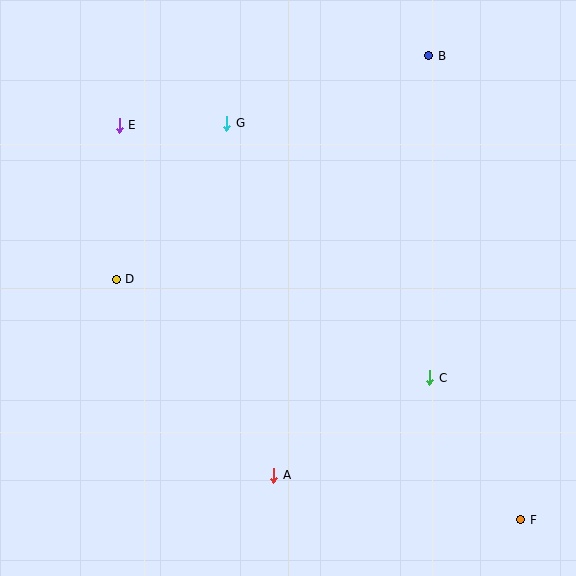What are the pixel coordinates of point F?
Point F is at (521, 520).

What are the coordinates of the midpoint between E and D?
The midpoint between E and D is at (118, 202).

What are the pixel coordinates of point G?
Point G is at (227, 123).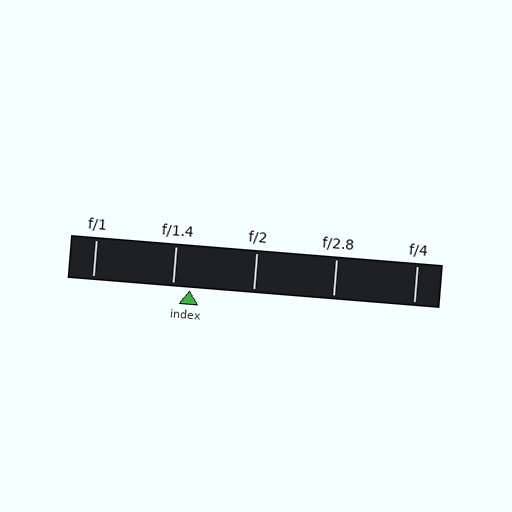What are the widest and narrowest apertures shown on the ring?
The widest aperture shown is f/1 and the narrowest is f/4.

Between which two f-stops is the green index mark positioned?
The index mark is between f/1.4 and f/2.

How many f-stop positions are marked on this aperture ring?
There are 5 f-stop positions marked.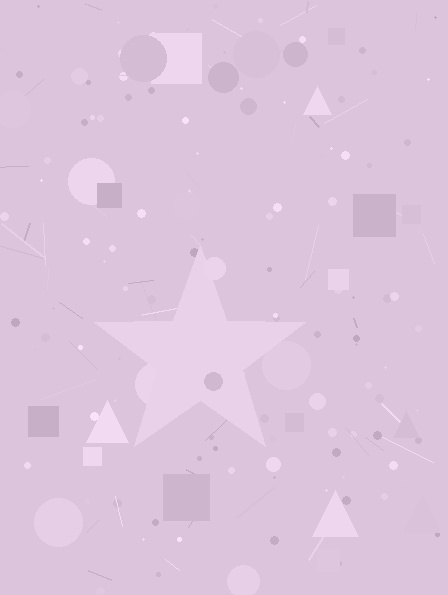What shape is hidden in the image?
A star is hidden in the image.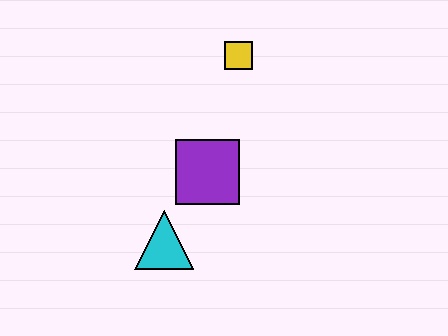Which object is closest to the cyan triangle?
The purple square is closest to the cyan triangle.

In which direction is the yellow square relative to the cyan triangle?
The yellow square is above the cyan triangle.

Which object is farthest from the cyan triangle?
The yellow square is farthest from the cyan triangle.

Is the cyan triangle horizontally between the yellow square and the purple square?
No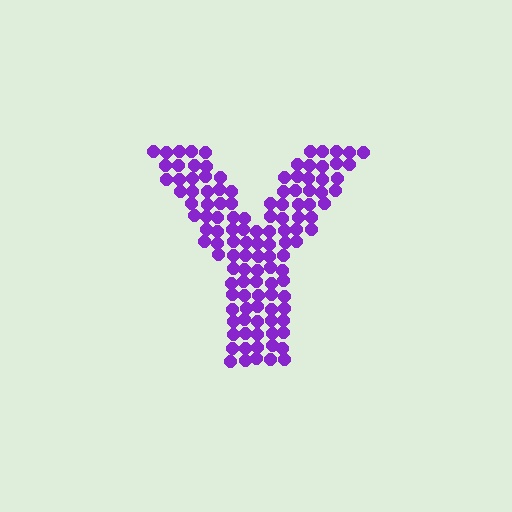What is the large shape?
The large shape is the letter Y.